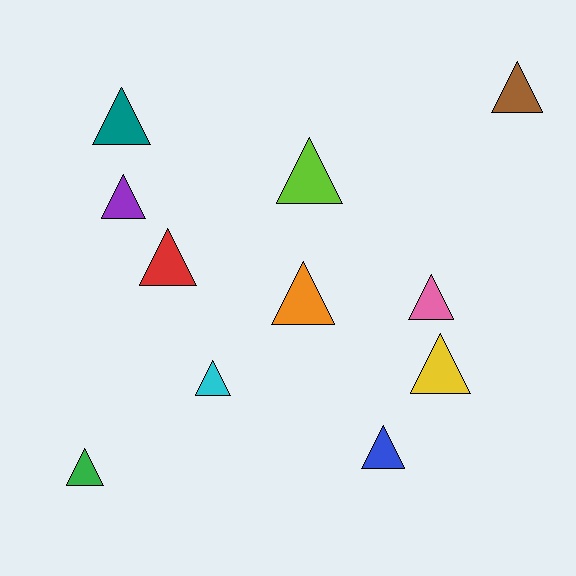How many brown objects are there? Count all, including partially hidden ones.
There is 1 brown object.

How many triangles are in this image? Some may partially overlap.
There are 11 triangles.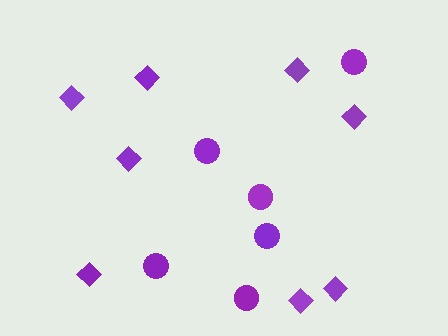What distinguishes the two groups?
There are 2 groups: one group of diamonds (8) and one group of circles (6).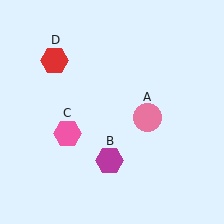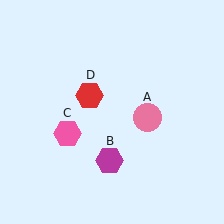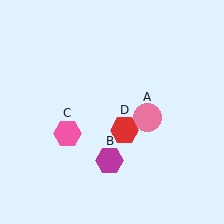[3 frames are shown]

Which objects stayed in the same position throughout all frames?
Pink circle (object A) and magenta hexagon (object B) and pink hexagon (object C) remained stationary.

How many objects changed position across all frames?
1 object changed position: red hexagon (object D).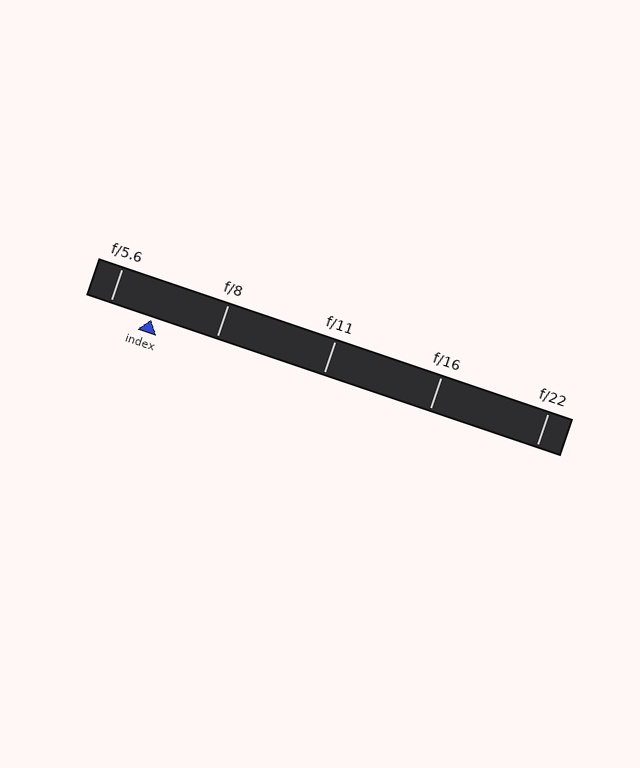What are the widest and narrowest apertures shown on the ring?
The widest aperture shown is f/5.6 and the narrowest is f/22.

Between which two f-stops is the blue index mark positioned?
The index mark is between f/5.6 and f/8.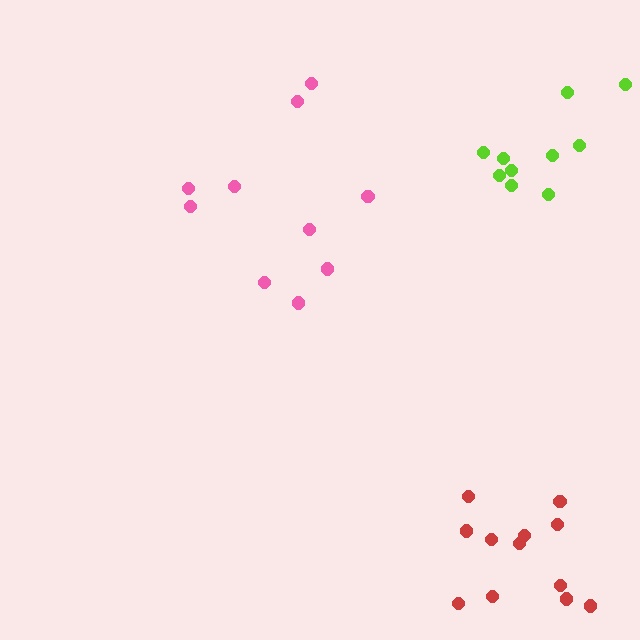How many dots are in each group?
Group 1: 10 dots, Group 2: 10 dots, Group 3: 12 dots (32 total).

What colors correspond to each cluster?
The clusters are colored: lime, pink, red.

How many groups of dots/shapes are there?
There are 3 groups.